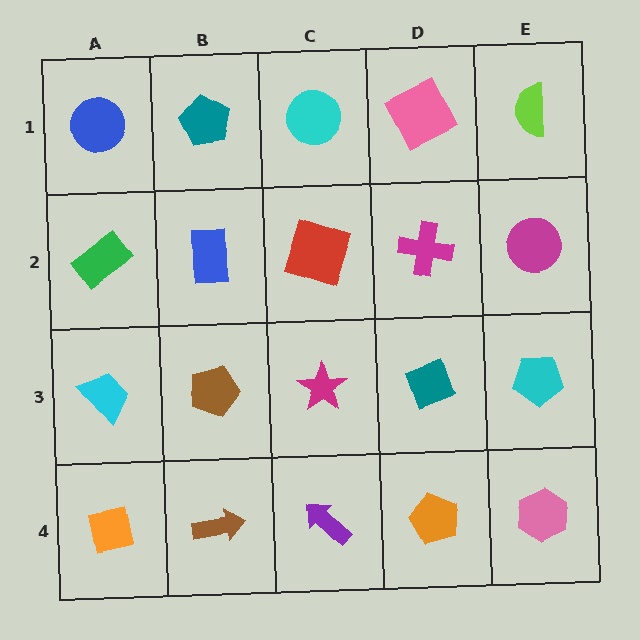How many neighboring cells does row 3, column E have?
3.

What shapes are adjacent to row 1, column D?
A magenta cross (row 2, column D), a cyan circle (row 1, column C), a lime semicircle (row 1, column E).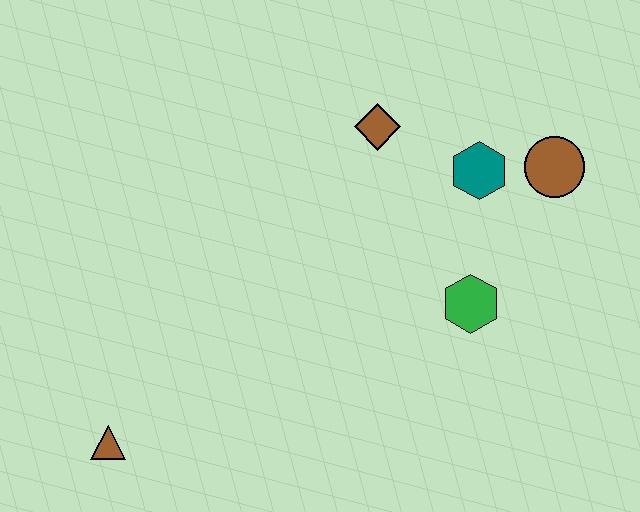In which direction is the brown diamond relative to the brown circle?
The brown diamond is to the left of the brown circle.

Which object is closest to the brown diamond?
The teal hexagon is closest to the brown diamond.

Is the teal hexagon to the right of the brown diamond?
Yes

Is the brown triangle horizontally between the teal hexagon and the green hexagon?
No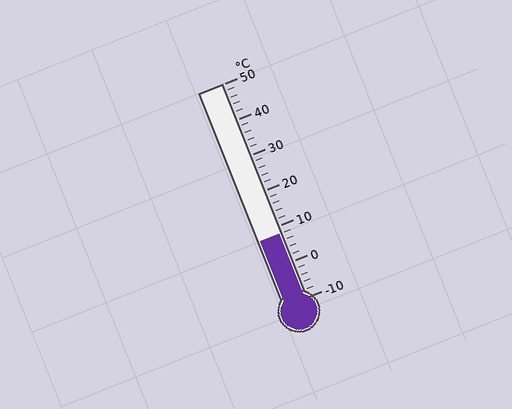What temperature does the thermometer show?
The thermometer shows approximately 8°C.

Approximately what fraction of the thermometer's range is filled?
The thermometer is filled to approximately 30% of its range.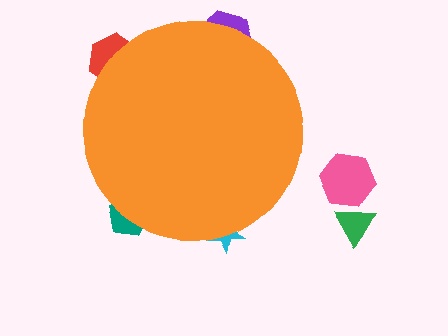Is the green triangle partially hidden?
No, the green triangle is fully visible.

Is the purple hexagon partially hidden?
Yes, the purple hexagon is partially hidden behind the orange circle.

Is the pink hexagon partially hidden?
No, the pink hexagon is fully visible.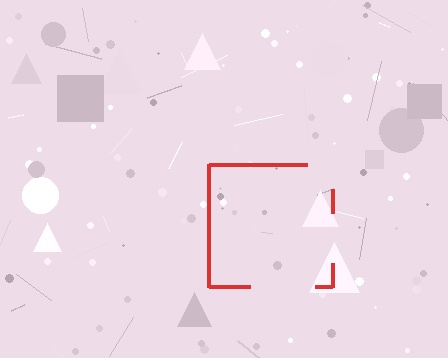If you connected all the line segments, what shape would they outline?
They would outline a square.